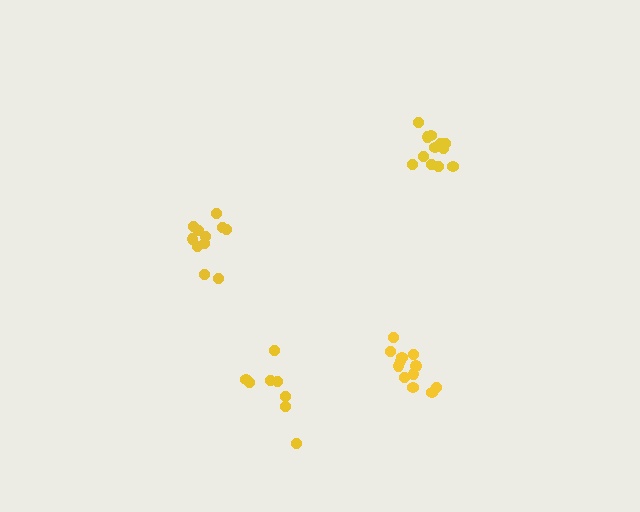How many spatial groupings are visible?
There are 4 spatial groupings.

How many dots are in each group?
Group 1: 12 dots, Group 2: 11 dots, Group 3: 8 dots, Group 4: 12 dots (43 total).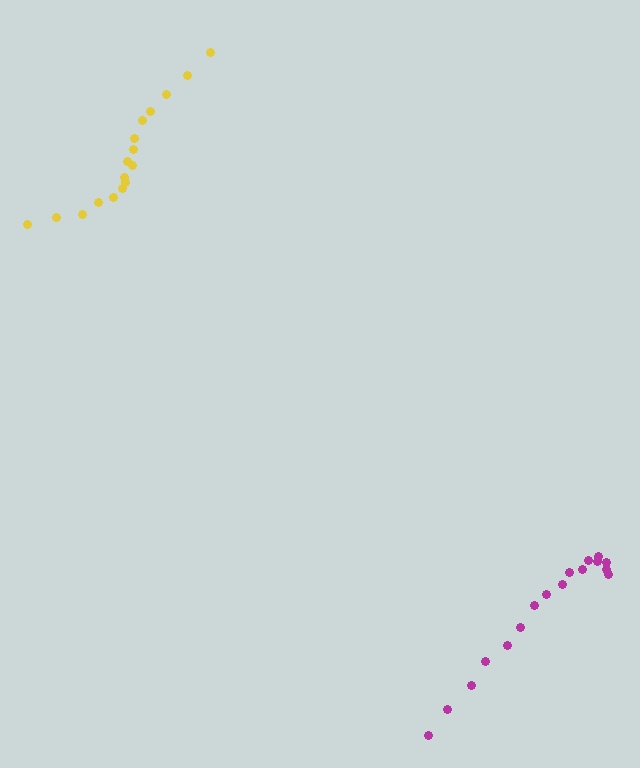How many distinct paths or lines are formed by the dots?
There are 2 distinct paths.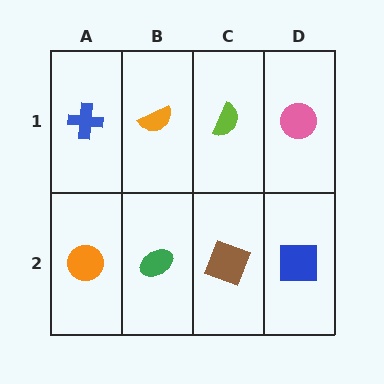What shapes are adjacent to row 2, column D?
A pink circle (row 1, column D), a brown square (row 2, column C).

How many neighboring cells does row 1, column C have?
3.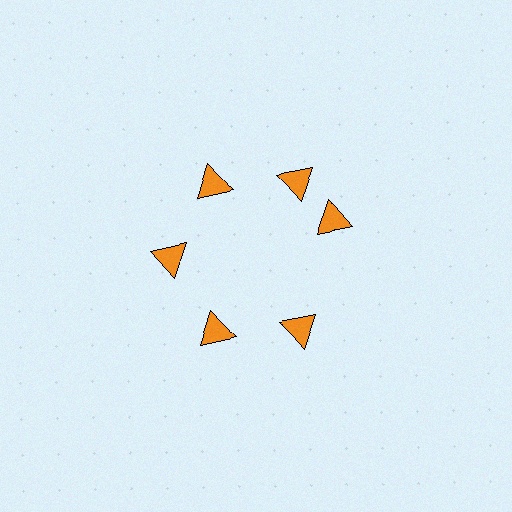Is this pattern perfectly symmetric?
No. The 6 orange triangles are arranged in a ring, but one element near the 3 o'clock position is rotated out of alignment along the ring, breaking the 6-fold rotational symmetry.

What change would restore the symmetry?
The symmetry would be restored by rotating it back into even spacing with its neighbors so that all 6 triangles sit at equal angles and equal distance from the center.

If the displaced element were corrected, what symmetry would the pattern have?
It would have 6-fold rotational symmetry — the pattern would map onto itself every 60 degrees.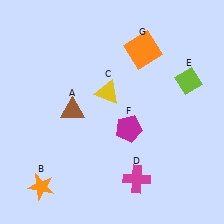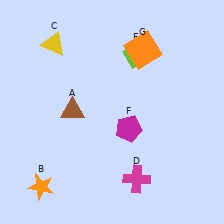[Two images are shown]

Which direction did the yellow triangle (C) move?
The yellow triangle (C) moved left.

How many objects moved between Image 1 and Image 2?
2 objects moved between the two images.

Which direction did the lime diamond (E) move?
The lime diamond (E) moved left.